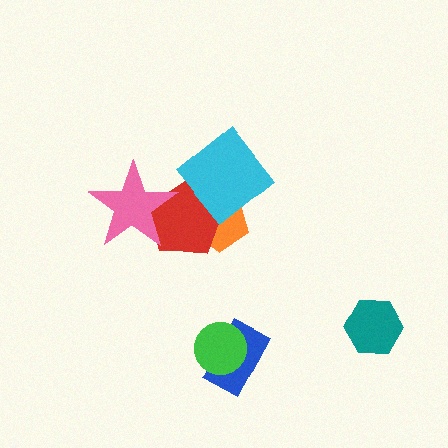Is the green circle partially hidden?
No, no other shape covers it.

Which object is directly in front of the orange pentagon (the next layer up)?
The red pentagon is directly in front of the orange pentagon.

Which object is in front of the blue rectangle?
The green circle is in front of the blue rectangle.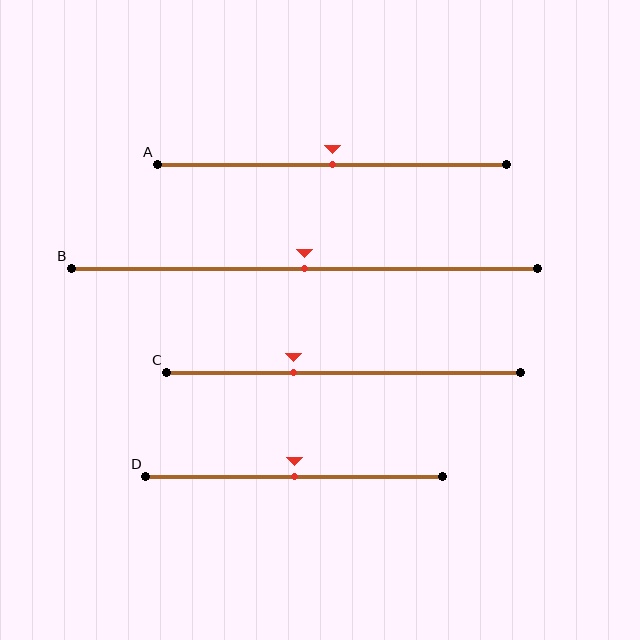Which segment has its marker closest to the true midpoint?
Segment A has its marker closest to the true midpoint.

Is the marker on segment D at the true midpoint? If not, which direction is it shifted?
Yes, the marker on segment D is at the true midpoint.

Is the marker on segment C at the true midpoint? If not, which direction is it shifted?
No, the marker on segment C is shifted to the left by about 14% of the segment length.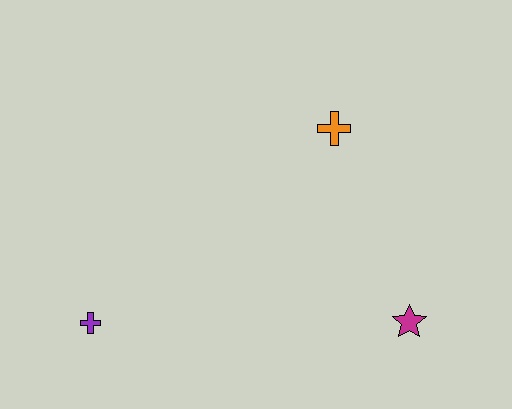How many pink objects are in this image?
There are no pink objects.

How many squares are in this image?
There are no squares.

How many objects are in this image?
There are 3 objects.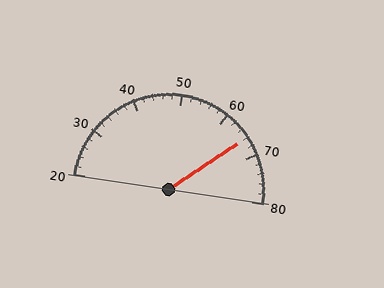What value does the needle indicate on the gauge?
The needle indicates approximately 66.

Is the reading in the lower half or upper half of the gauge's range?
The reading is in the upper half of the range (20 to 80).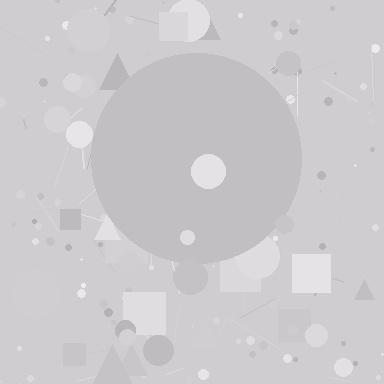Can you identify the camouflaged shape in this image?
The camouflaged shape is a circle.